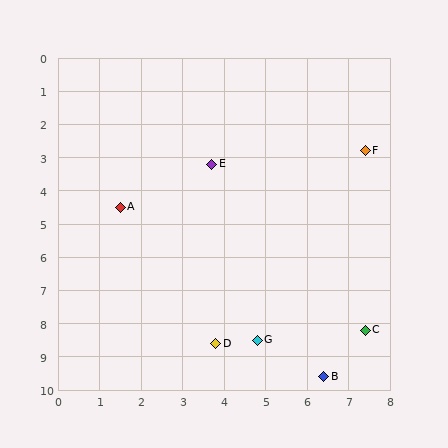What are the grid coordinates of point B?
Point B is at approximately (6.4, 9.6).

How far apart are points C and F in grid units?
Points C and F are about 5.4 grid units apart.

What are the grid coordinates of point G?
Point G is at approximately (4.8, 8.5).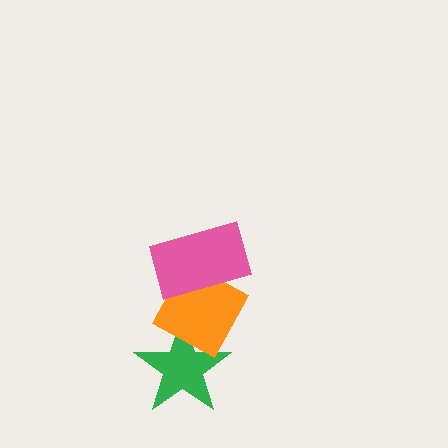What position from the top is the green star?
The green star is 3rd from the top.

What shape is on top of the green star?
The orange diamond is on top of the green star.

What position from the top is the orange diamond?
The orange diamond is 2nd from the top.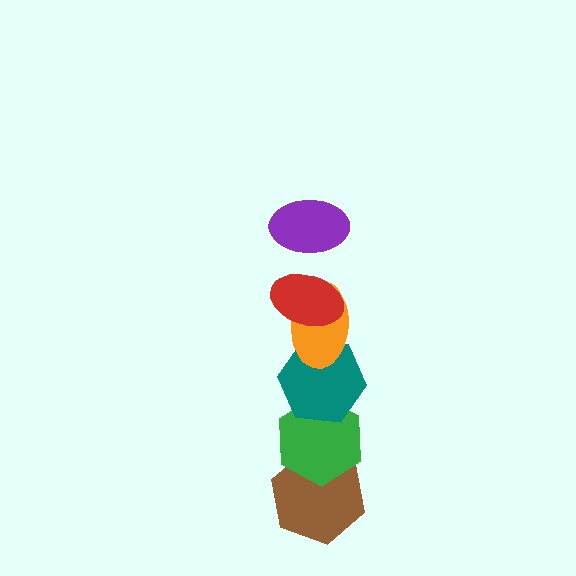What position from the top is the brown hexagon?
The brown hexagon is 6th from the top.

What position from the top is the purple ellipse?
The purple ellipse is 1st from the top.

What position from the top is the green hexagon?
The green hexagon is 5th from the top.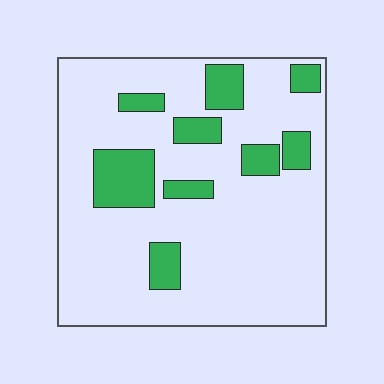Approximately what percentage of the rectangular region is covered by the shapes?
Approximately 20%.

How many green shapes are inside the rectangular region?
9.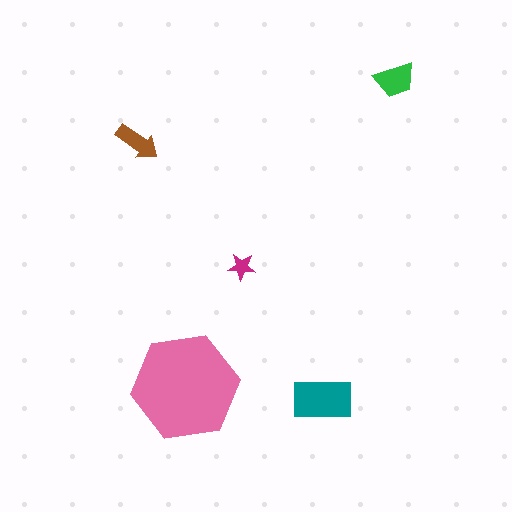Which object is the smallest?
The magenta star.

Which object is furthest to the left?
The brown arrow is leftmost.